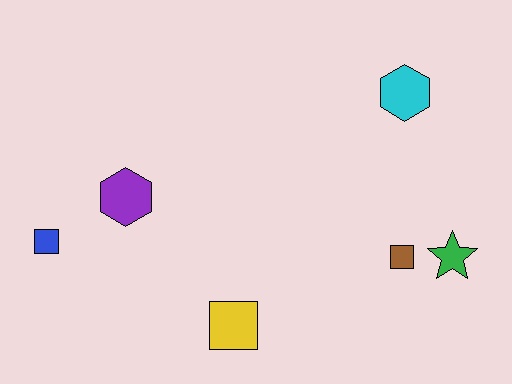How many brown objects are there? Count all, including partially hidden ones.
There is 1 brown object.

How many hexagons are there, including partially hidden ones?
There are 2 hexagons.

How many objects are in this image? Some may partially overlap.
There are 6 objects.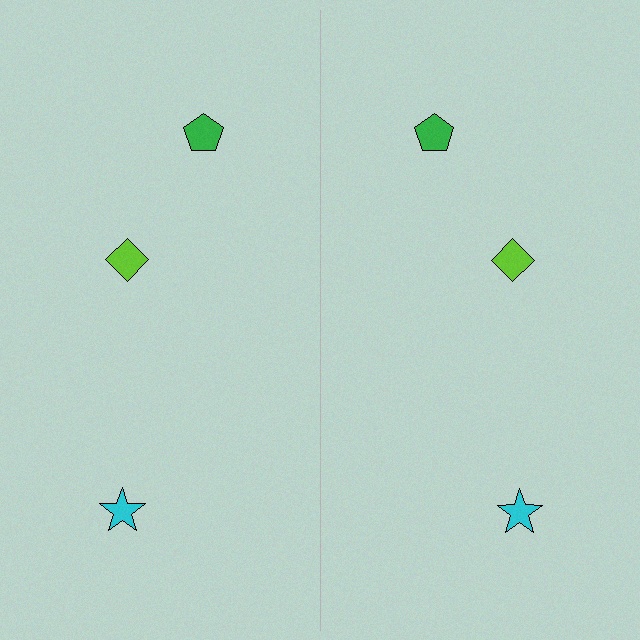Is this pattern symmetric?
Yes, this pattern has bilateral (reflection) symmetry.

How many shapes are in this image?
There are 6 shapes in this image.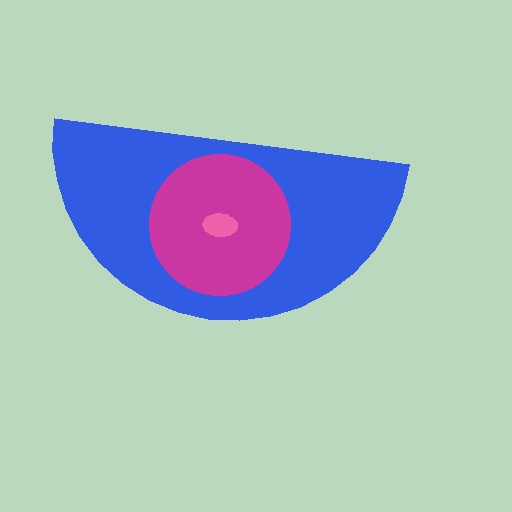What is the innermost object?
The pink ellipse.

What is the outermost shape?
The blue semicircle.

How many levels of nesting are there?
3.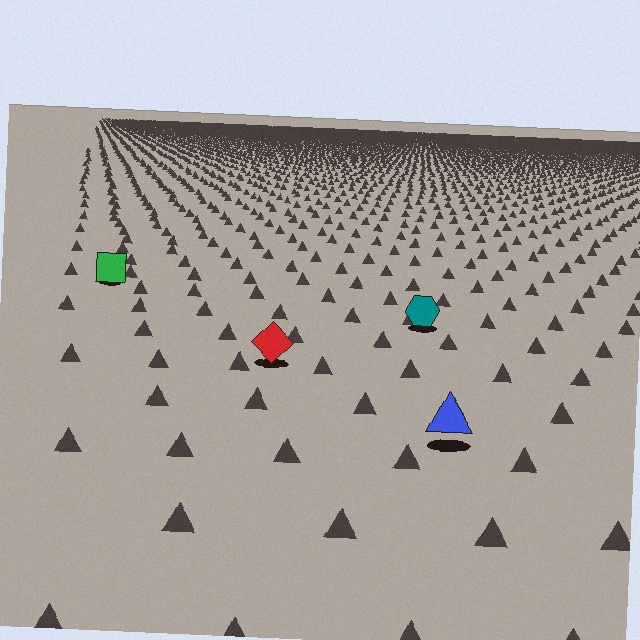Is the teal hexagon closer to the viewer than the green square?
Yes. The teal hexagon is closer — you can tell from the texture gradient: the ground texture is coarser near it.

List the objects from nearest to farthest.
From nearest to farthest: the blue triangle, the red diamond, the teal hexagon, the green square.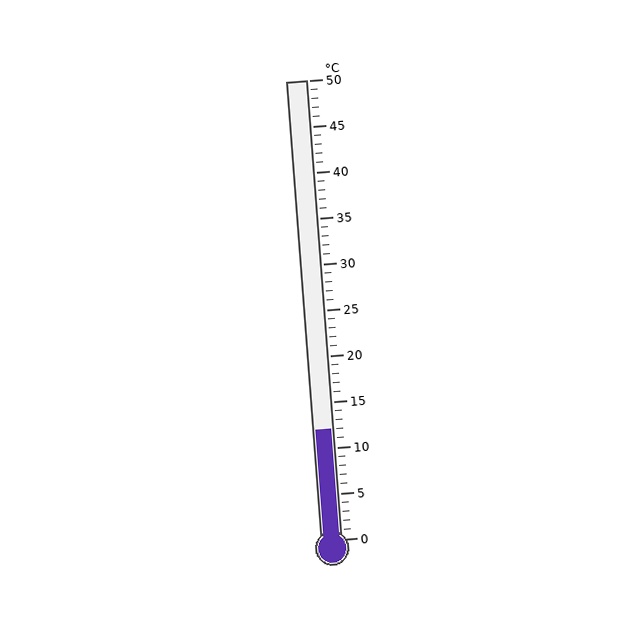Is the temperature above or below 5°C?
The temperature is above 5°C.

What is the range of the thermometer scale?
The thermometer scale ranges from 0°C to 50°C.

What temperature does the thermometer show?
The thermometer shows approximately 12°C.